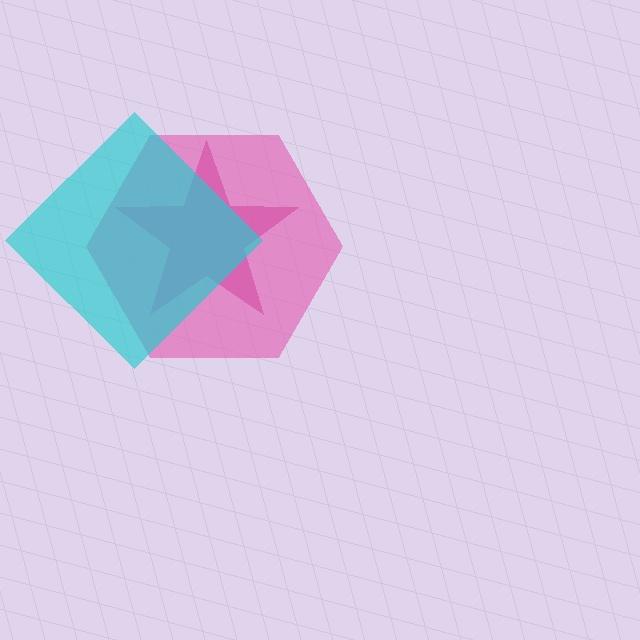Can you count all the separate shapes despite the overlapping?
Yes, there are 3 separate shapes.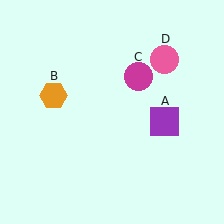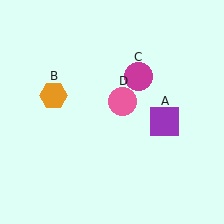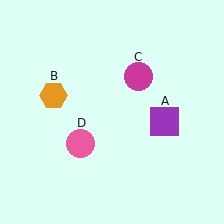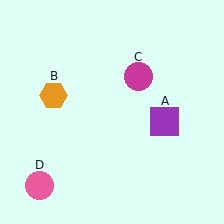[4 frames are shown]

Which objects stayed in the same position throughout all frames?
Purple square (object A) and orange hexagon (object B) and magenta circle (object C) remained stationary.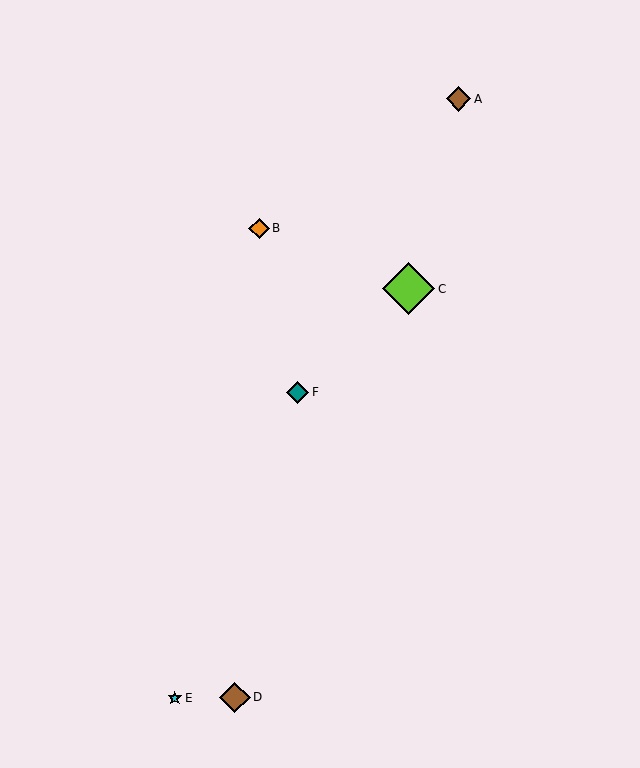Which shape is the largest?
The lime diamond (labeled C) is the largest.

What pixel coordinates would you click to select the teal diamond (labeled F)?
Click at (297, 392) to select the teal diamond F.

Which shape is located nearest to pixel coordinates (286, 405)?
The teal diamond (labeled F) at (297, 392) is nearest to that location.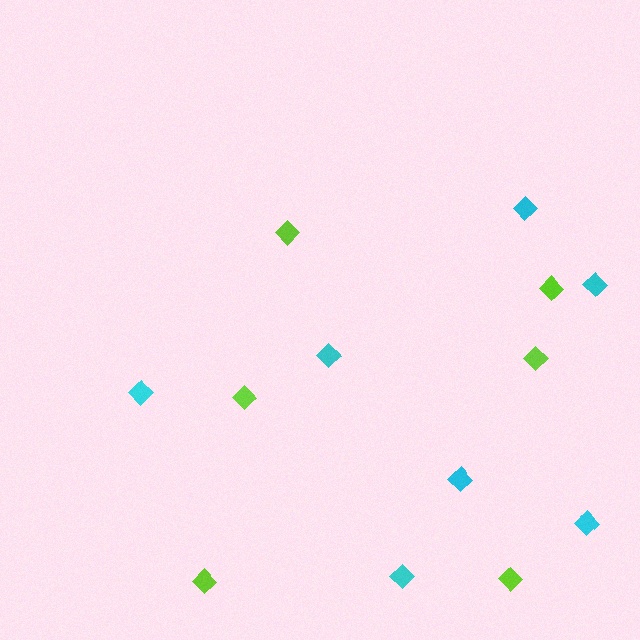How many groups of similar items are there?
There are 2 groups: one group of cyan diamonds (7) and one group of lime diamonds (6).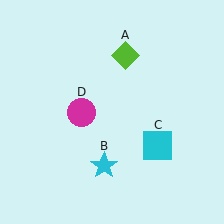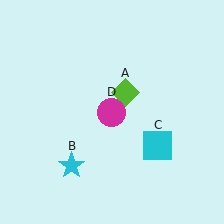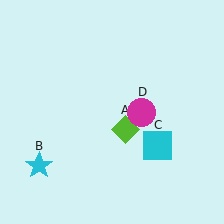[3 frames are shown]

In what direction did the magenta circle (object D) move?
The magenta circle (object D) moved right.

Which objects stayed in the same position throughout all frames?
Cyan square (object C) remained stationary.